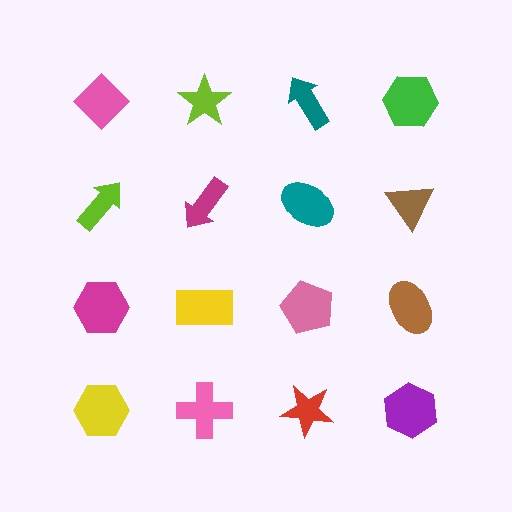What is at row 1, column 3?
A teal arrow.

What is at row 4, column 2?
A pink cross.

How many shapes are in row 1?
4 shapes.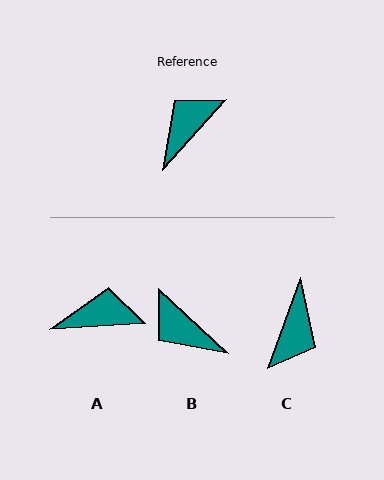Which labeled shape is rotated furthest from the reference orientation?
C, about 158 degrees away.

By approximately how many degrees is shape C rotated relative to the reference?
Approximately 158 degrees clockwise.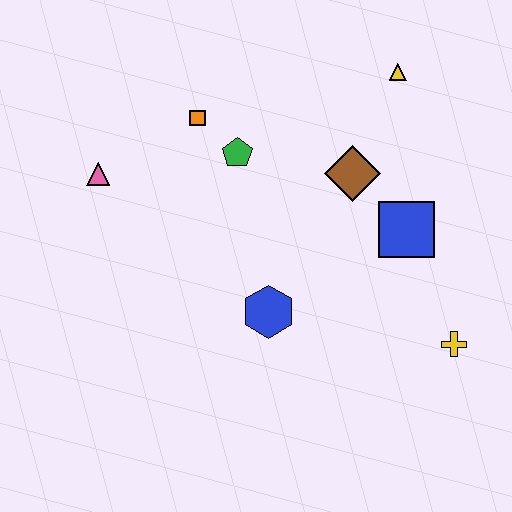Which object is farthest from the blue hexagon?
The yellow triangle is farthest from the blue hexagon.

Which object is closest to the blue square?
The brown diamond is closest to the blue square.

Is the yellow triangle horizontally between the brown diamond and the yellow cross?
Yes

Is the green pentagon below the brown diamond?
No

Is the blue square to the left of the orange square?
No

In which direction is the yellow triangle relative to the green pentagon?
The yellow triangle is to the right of the green pentagon.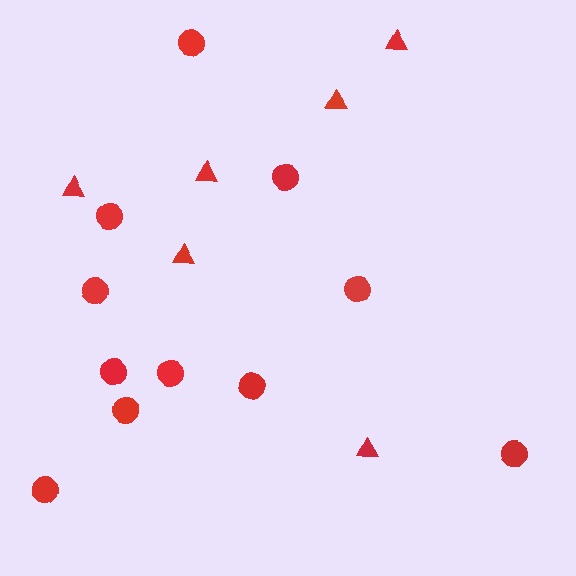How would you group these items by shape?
There are 2 groups: one group of triangles (6) and one group of circles (11).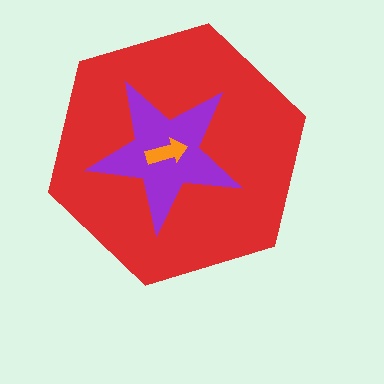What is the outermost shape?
The red hexagon.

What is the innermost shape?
The orange arrow.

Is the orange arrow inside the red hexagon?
Yes.